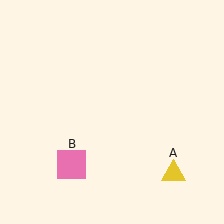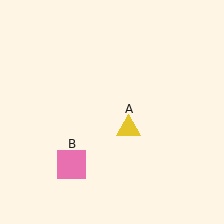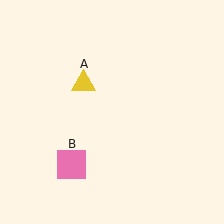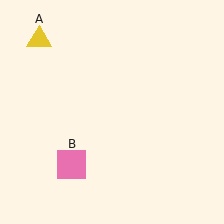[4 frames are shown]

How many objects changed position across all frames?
1 object changed position: yellow triangle (object A).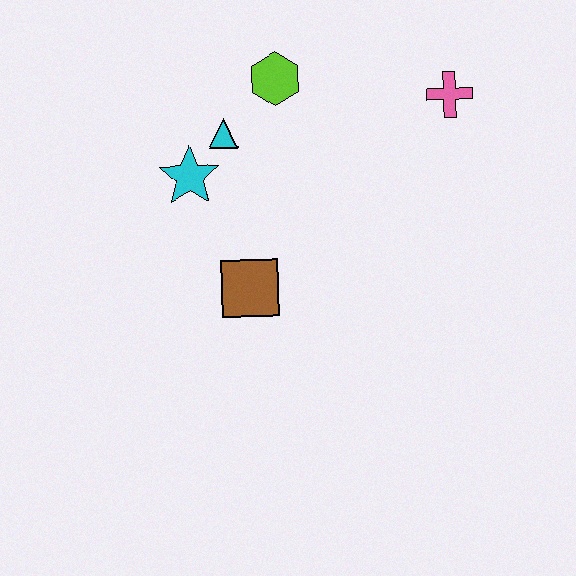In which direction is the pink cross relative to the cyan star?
The pink cross is to the right of the cyan star.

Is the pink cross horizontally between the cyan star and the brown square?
No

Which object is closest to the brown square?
The cyan star is closest to the brown square.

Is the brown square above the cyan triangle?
No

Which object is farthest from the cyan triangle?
The pink cross is farthest from the cyan triangle.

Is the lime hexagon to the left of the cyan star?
No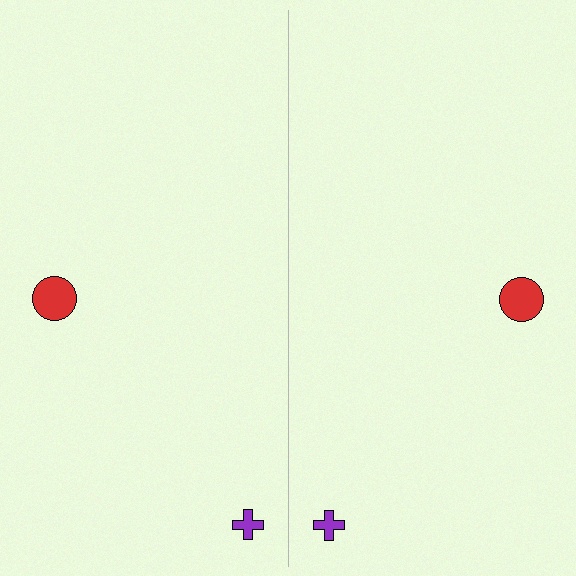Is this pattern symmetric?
Yes, this pattern has bilateral (reflection) symmetry.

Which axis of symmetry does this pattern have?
The pattern has a vertical axis of symmetry running through the center of the image.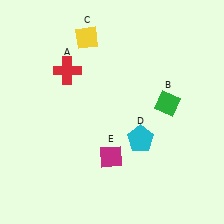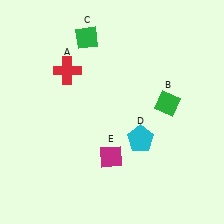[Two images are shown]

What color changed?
The diamond (C) changed from yellow in Image 1 to green in Image 2.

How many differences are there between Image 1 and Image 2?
There is 1 difference between the two images.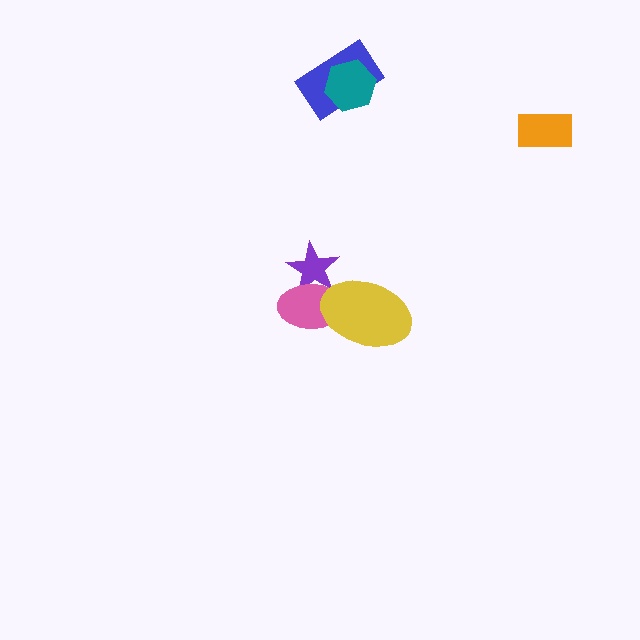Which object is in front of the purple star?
The pink ellipse is in front of the purple star.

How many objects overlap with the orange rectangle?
0 objects overlap with the orange rectangle.